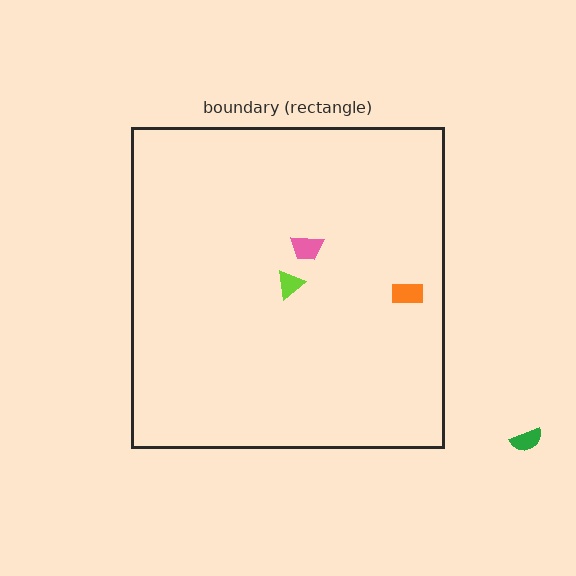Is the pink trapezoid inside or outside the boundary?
Inside.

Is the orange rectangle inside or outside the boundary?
Inside.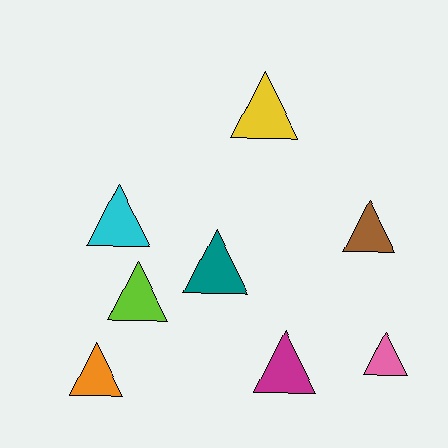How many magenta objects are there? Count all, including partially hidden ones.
There is 1 magenta object.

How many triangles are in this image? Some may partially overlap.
There are 8 triangles.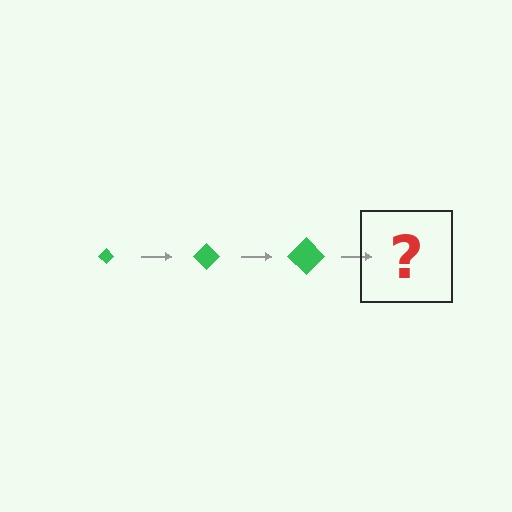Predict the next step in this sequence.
The next step is a green diamond, larger than the previous one.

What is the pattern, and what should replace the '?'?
The pattern is that the diamond gets progressively larger each step. The '?' should be a green diamond, larger than the previous one.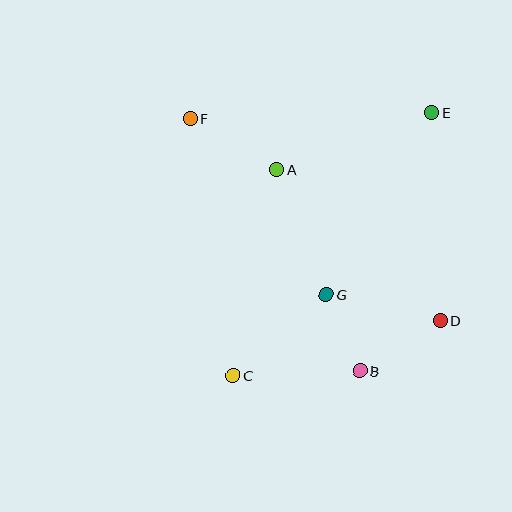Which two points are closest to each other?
Points B and G are closest to each other.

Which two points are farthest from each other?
Points C and E are farthest from each other.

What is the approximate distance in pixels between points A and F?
The distance between A and F is approximately 101 pixels.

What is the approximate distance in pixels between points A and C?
The distance between A and C is approximately 210 pixels.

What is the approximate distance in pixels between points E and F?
The distance between E and F is approximately 241 pixels.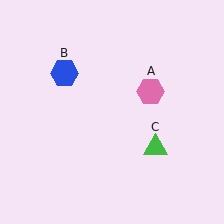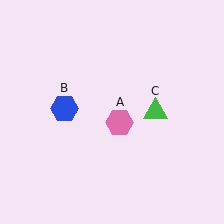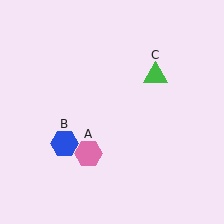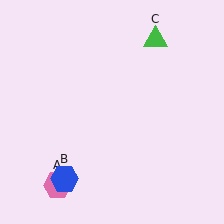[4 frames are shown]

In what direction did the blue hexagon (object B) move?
The blue hexagon (object B) moved down.